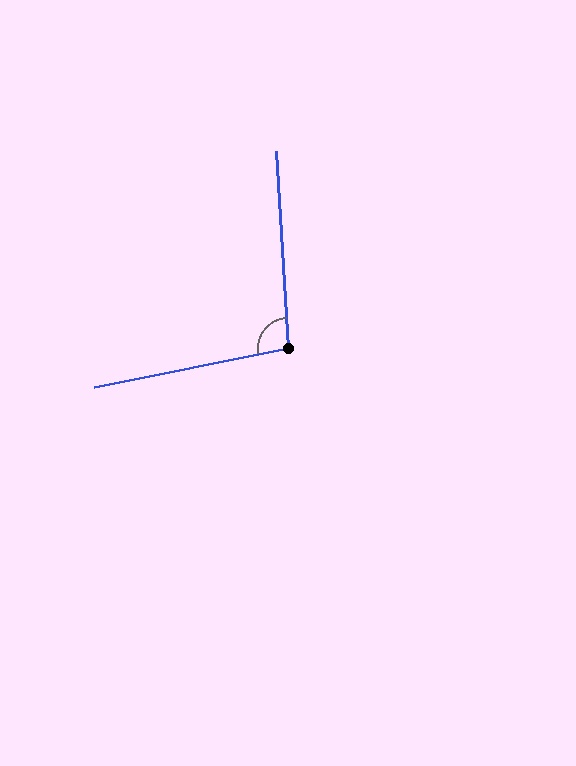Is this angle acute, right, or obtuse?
It is obtuse.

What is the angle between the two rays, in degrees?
Approximately 98 degrees.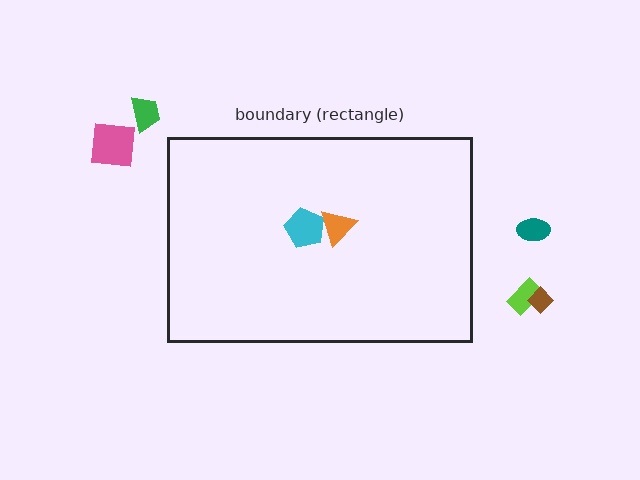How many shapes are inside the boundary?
2 inside, 5 outside.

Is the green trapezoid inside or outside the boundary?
Outside.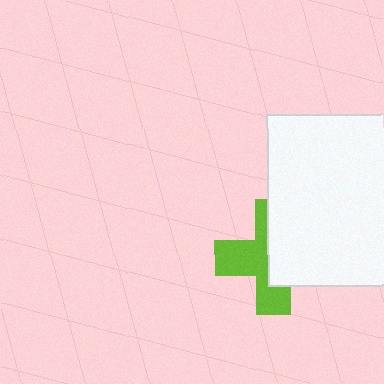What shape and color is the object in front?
The object in front is a white rectangle.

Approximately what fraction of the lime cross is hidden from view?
Roughly 49% of the lime cross is hidden behind the white rectangle.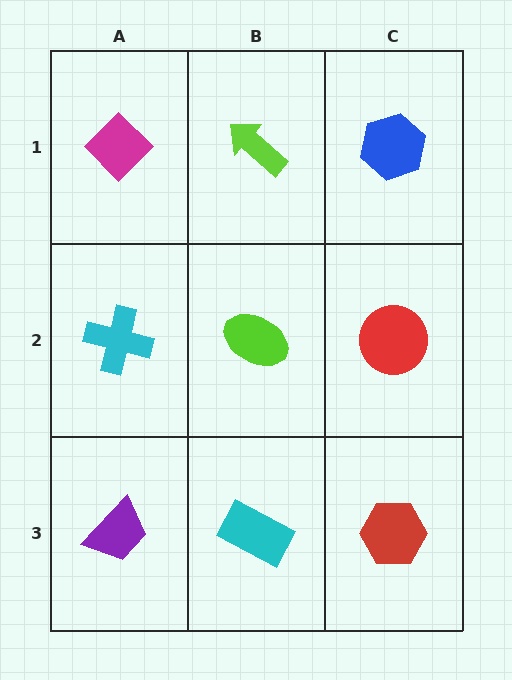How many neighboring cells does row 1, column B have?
3.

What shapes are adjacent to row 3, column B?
A lime ellipse (row 2, column B), a purple trapezoid (row 3, column A), a red hexagon (row 3, column C).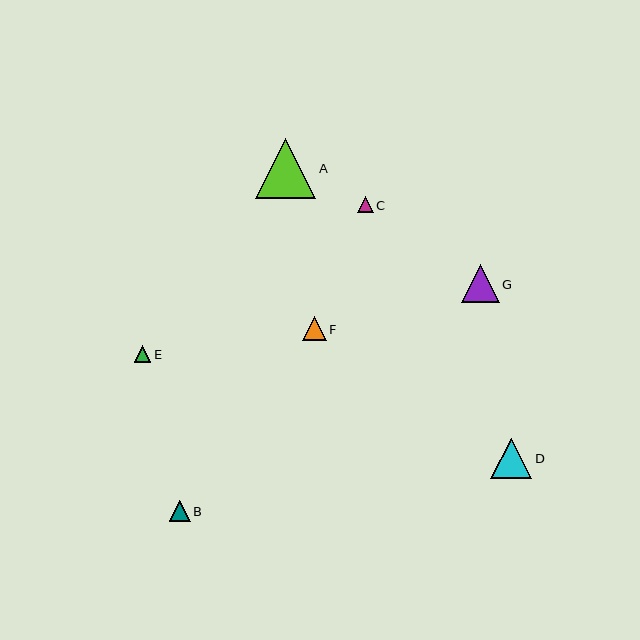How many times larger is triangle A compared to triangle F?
Triangle A is approximately 2.5 times the size of triangle F.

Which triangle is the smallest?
Triangle C is the smallest with a size of approximately 16 pixels.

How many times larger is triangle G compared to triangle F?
Triangle G is approximately 1.6 times the size of triangle F.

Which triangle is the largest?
Triangle A is the largest with a size of approximately 60 pixels.